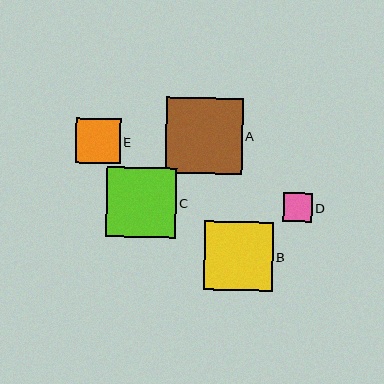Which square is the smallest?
Square D is the smallest with a size of approximately 29 pixels.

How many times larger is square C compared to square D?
Square C is approximately 2.4 times the size of square D.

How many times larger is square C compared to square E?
Square C is approximately 1.6 times the size of square E.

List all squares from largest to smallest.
From largest to smallest: A, C, B, E, D.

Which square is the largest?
Square A is the largest with a size of approximately 76 pixels.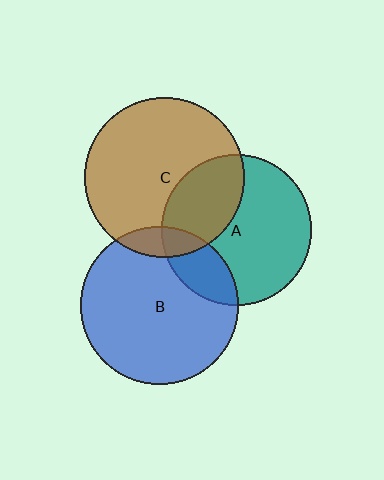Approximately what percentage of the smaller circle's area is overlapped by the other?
Approximately 10%.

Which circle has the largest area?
Circle C (brown).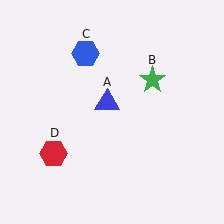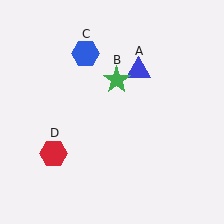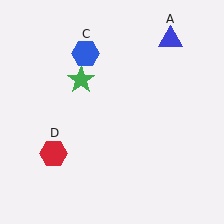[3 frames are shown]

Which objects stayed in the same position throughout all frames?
Blue hexagon (object C) and red hexagon (object D) remained stationary.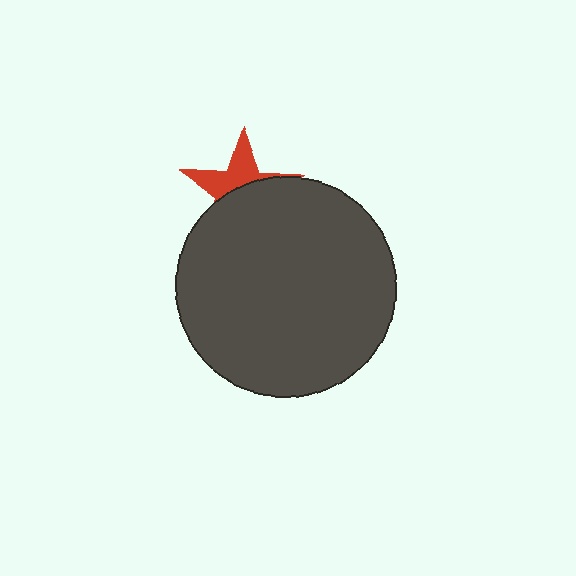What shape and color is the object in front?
The object in front is a dark gray circle.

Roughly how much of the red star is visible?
A small part of it is visible (roughly 42%).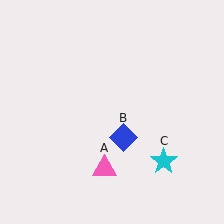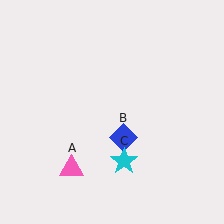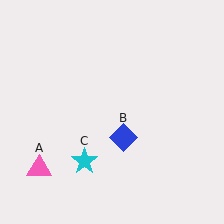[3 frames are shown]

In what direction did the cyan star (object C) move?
The cyan star (object C) moved left.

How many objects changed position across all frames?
2 objects changed position: pink triangle (object A), cyan star (object C).